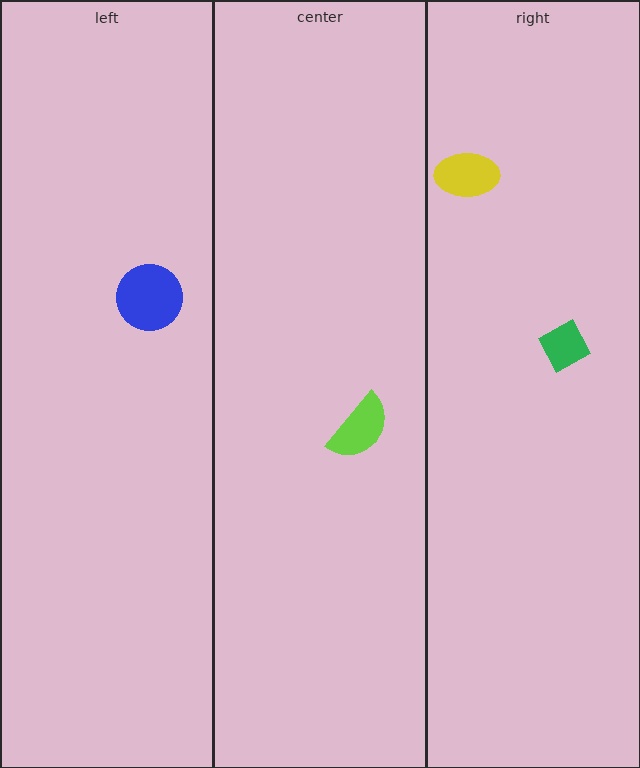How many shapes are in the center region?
1.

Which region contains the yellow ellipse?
The right region.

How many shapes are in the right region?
2.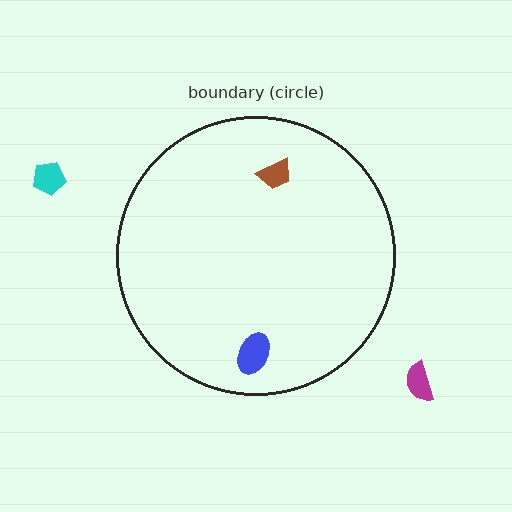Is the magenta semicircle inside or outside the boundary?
Outside.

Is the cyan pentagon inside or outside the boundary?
Outside.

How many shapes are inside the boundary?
2 inside, 2 outside.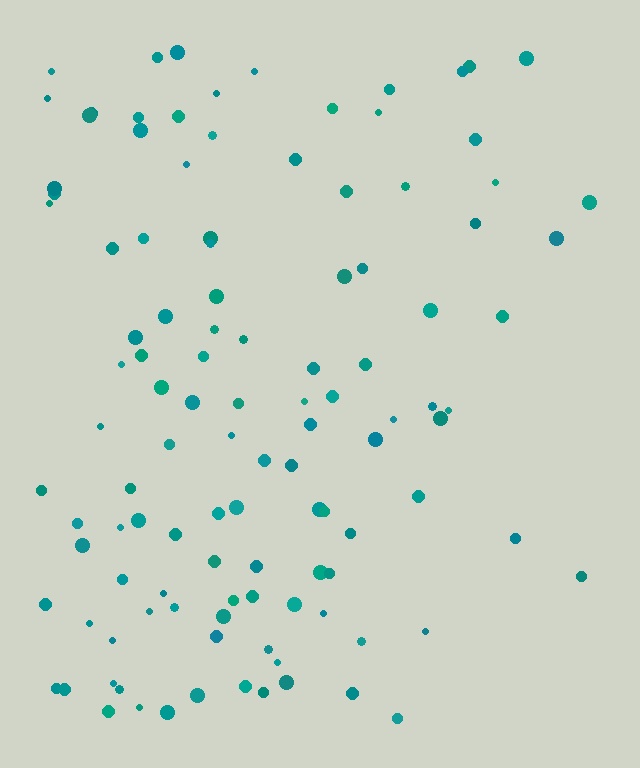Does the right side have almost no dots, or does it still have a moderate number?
Still a moderate number, just noticeably fewer than the left.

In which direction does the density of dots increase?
From right to left, with the left side densest.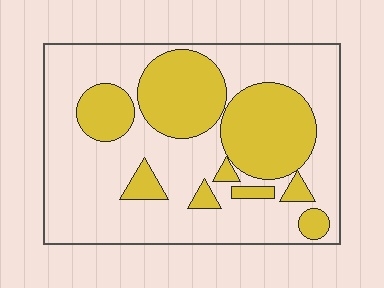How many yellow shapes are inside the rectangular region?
9.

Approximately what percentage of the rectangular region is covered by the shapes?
Approximately 35%.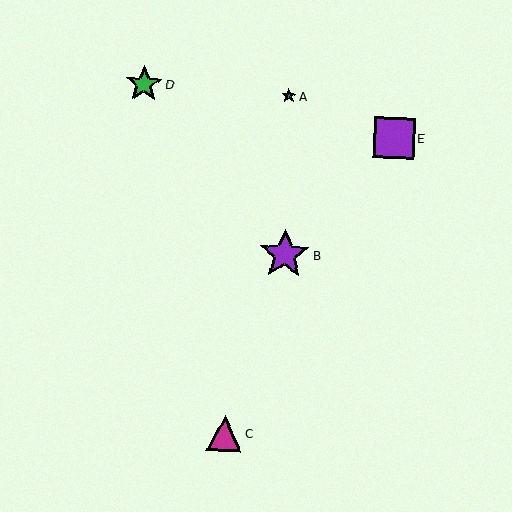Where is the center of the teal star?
The center of the teal star is at (289, 96).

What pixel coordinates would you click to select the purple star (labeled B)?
Click at (285, 254) to select the purple star B.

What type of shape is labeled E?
Shape E is a purple square.